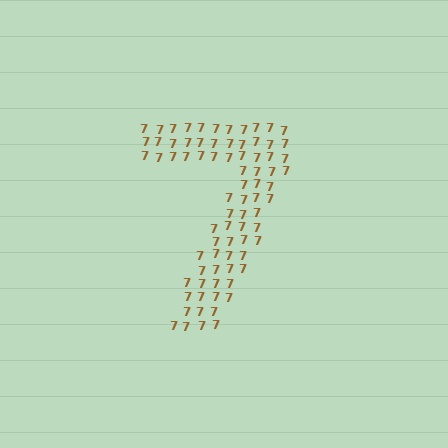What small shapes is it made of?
It is made of small digit 7's.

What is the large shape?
The large shape is the digit 7.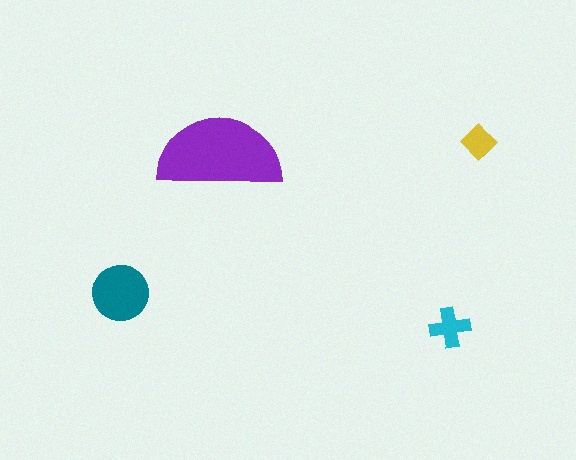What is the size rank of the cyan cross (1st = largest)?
3rd.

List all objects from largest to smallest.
The purple semicircle, the teal circle, the cyan cross, the yellow diamond.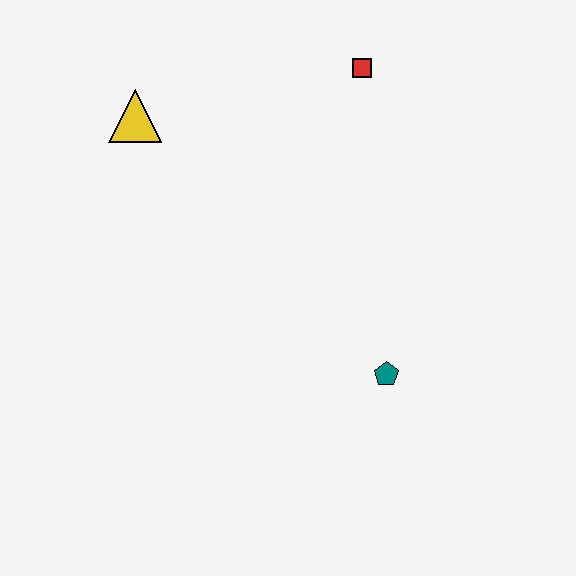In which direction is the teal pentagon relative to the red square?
The teal pentagon is below the red square.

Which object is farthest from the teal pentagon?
The yellow triangle is farthest from the teal pentagon.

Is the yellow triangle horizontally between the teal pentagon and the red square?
No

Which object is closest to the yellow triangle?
The red square is closest to the yellow triangle.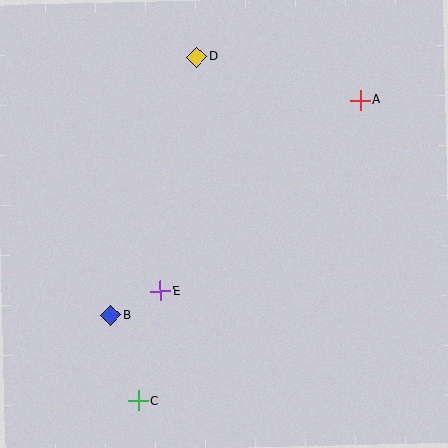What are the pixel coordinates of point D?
Point D is at (197, 57).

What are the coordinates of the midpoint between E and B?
The midpoint between E and B is at (136, 303).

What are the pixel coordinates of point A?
Point A is at (361, 100).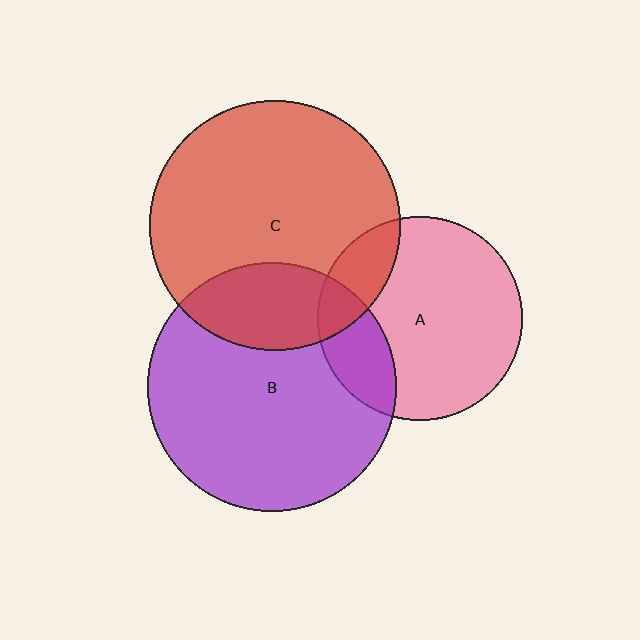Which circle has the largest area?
Circle C (red).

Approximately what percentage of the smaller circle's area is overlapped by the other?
Approximately 25%.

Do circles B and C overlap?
Yes.